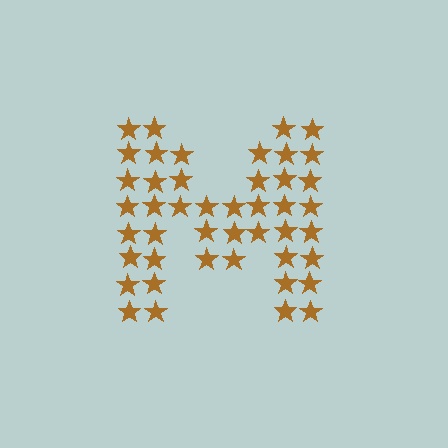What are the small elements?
The small elements are stars.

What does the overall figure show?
The overall figure shows the letter M.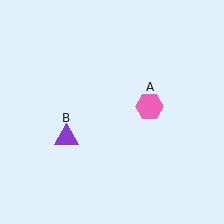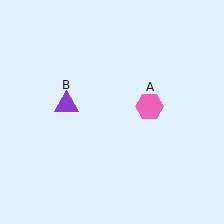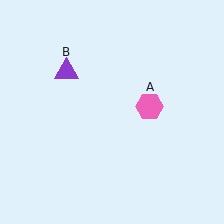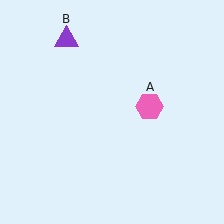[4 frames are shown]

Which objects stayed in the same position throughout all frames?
Pink hexagon (object A) remained stationary.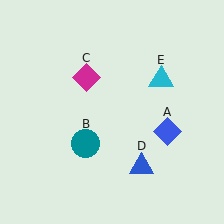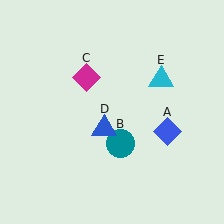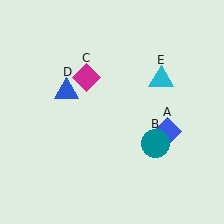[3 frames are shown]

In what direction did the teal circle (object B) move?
The teal circle (object B) moved right.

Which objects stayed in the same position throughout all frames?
Blue diamond (object A) and magenta diamond (object C) and cyan triangle (object E) remained stationary.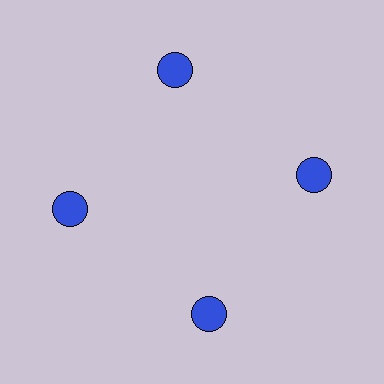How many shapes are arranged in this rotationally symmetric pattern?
There are 4 shapes, arranged in 4 groups of 1.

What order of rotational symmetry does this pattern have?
This pattern has 4-fold rotational symmetry.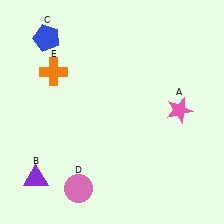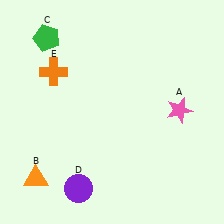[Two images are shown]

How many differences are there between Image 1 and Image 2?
There are 3 differences between the two images.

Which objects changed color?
B changed from purple to orange. C changed from blue to green. D changed from pink to purple.